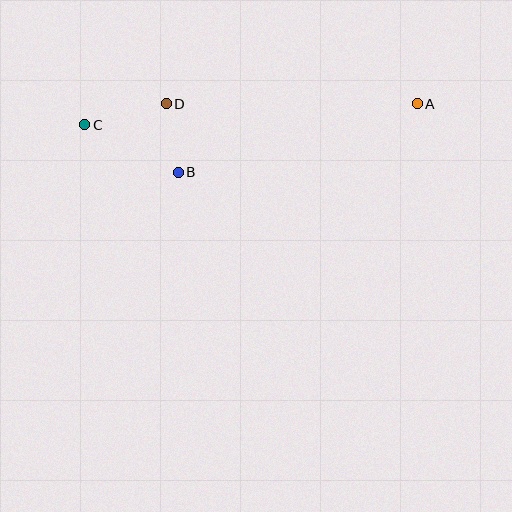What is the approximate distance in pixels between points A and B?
The distance between A and B is approximately 248 pixels.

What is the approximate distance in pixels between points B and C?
The distance between B and C is approximately 105 pixels.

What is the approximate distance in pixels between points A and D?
The distance between A and D is approximately 251 pixels.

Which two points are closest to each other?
Points B and D are closest to each other.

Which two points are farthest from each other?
Points A and C are farthest from each other.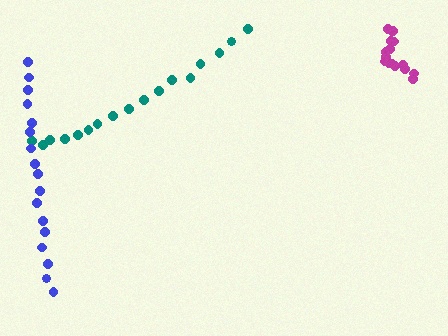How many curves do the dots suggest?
There are 3 distinct paths.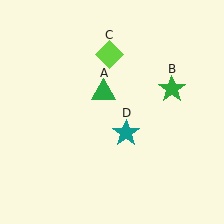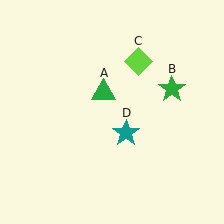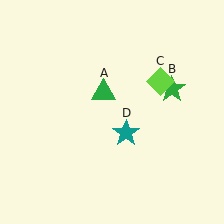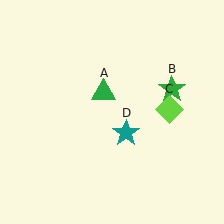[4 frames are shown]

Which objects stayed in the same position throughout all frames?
Green triangle (object A) and green star (object B) and teal star (object D) remained stationary.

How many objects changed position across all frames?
1 object changed position: lime diamond (object C).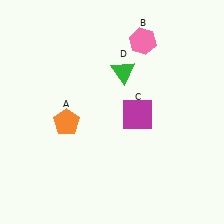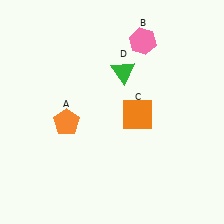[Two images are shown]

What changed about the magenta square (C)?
In Image 1, C is magenta. In Image 2, it changed to orange.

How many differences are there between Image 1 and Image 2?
There is 1 difference between the two images.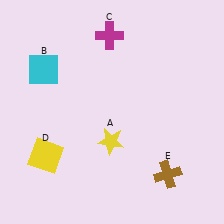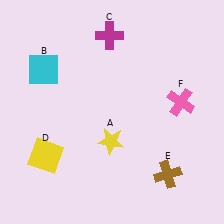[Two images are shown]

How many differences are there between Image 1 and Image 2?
There is 1 difference between the two images.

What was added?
A pink cross (F) was added in Image 2.